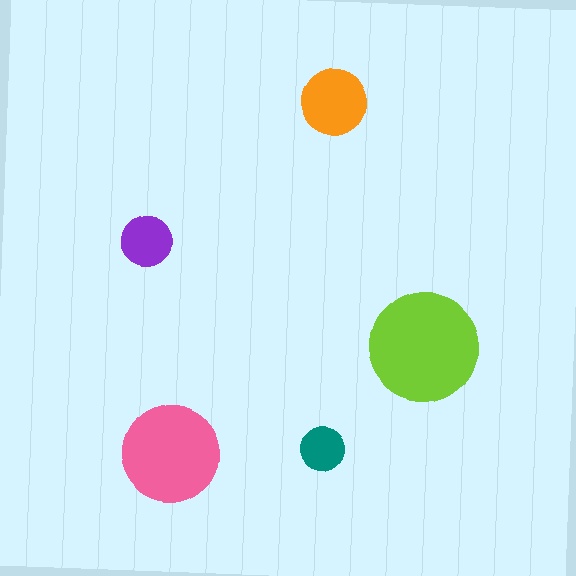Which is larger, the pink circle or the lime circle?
The lime one.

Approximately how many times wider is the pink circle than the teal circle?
About 2 times wider.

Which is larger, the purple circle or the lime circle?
The lime one.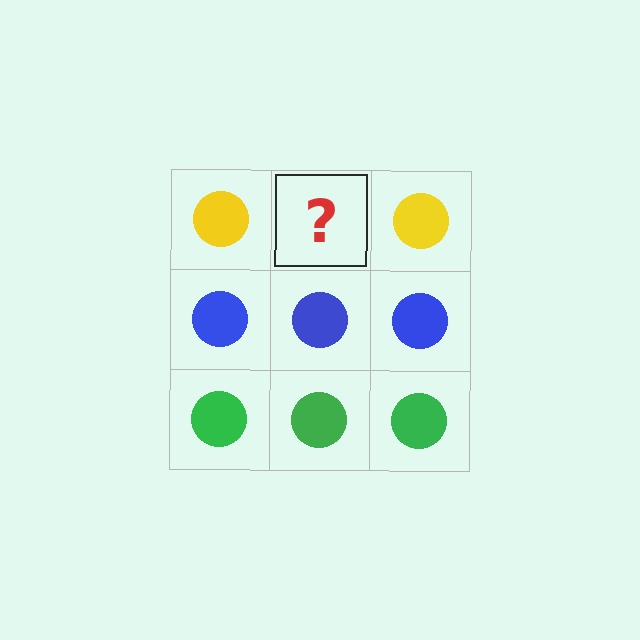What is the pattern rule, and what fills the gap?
The rule is that each row has a consistent color. The gap should be filled with a yellow circle.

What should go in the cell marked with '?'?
The missing cell should contain a yellow circle.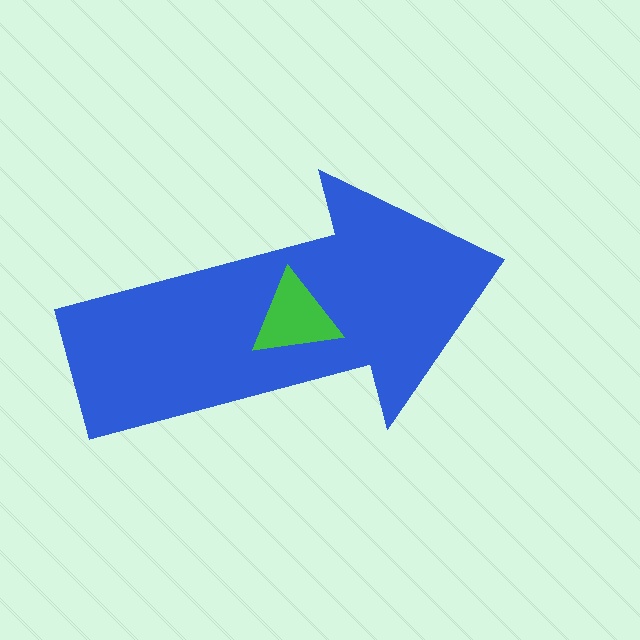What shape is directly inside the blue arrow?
The green triangle.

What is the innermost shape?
The green triangle.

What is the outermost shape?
The blue arrow.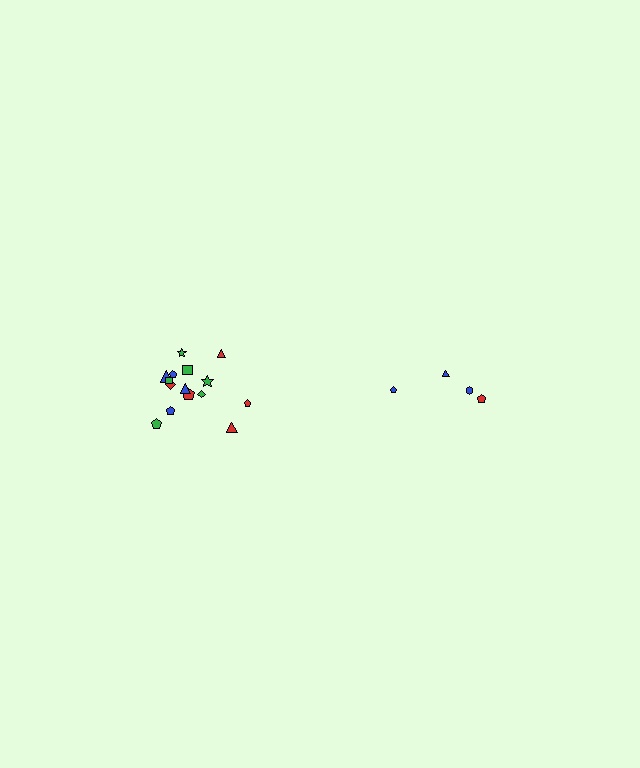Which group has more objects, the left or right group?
The left group.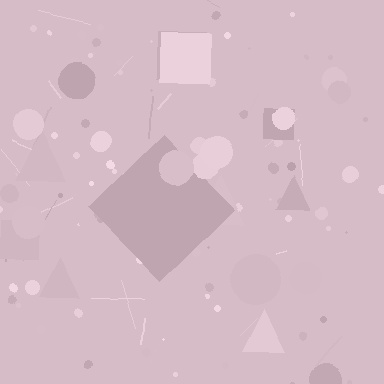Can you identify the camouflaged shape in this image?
The camouflaged shape is a diamond.